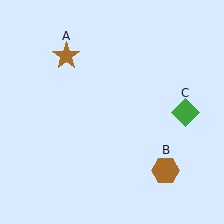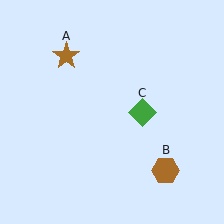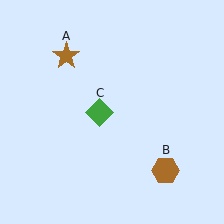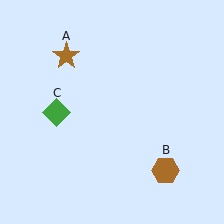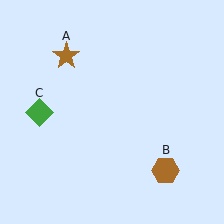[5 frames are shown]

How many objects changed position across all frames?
1 object changed position: green diamond (object C).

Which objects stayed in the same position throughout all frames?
Brown star (object A) and brown hexagon (object B) remained stationary.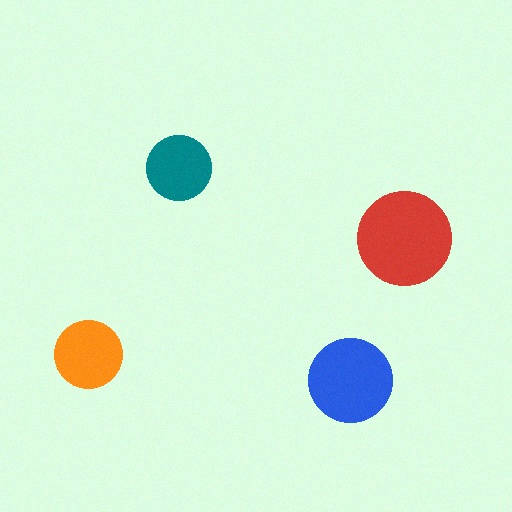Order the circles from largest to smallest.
the red one, the blue one, the orange one, the teal one.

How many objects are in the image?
There are 4 objects in the image.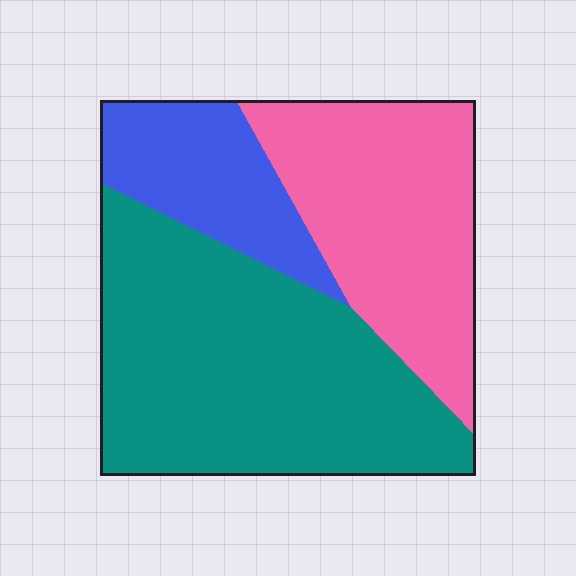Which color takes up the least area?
Blue, at roughly 15%.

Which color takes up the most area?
Teal, at roughly 50%.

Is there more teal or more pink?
Teal.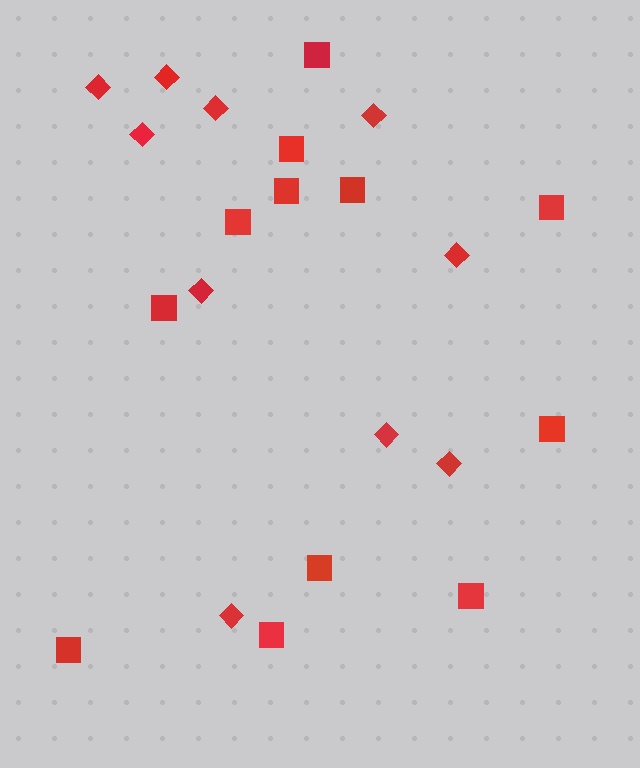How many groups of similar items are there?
There are 2 groups: one group of squares (12) and one group of diamonds (10).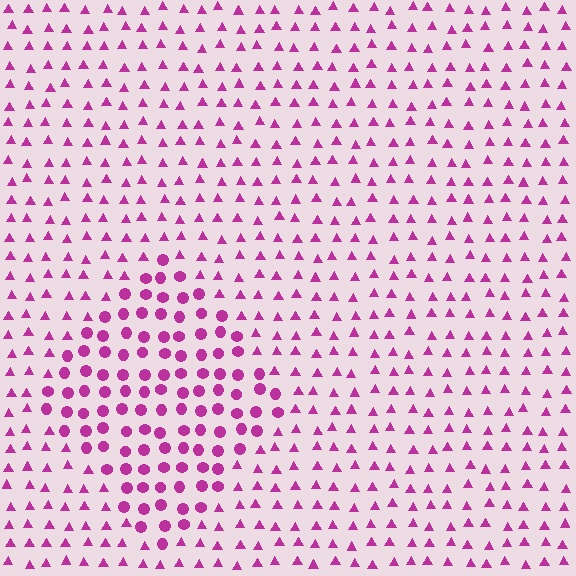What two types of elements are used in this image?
The image uses circles inside the diamond region and triangles outside it.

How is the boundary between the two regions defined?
The boundary is defined by a change in element shape: circles inside vs. triangles outside. All elements share the same color and spacing.